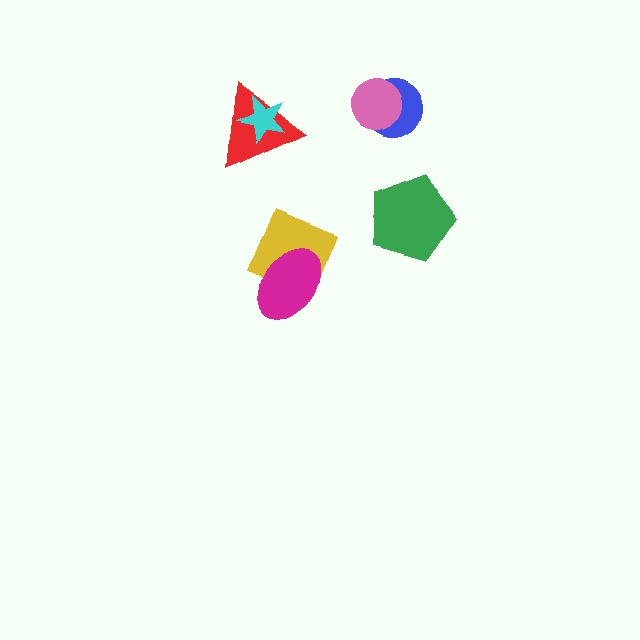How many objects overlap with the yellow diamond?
1 object overlaps with the yellow diamond.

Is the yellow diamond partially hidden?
Yes, it is partially covered by another shape.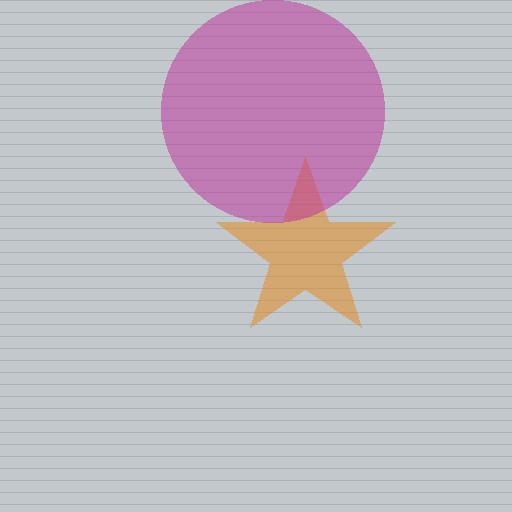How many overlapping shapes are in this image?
There are 2 overlapping shapes in the image.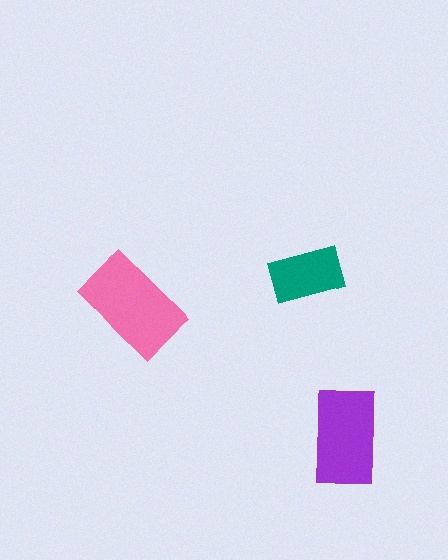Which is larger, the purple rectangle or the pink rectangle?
The pink one.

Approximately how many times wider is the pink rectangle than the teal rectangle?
About 1.5 times wider.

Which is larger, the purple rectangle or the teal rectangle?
The purple one.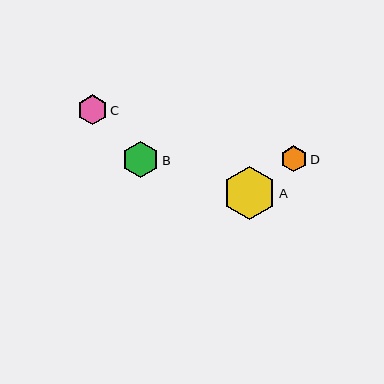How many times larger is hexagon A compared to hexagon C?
Hexagon A is approximately 1.8 times the size of hexagon C.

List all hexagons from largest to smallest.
From largest to smallest: A, B, C, D.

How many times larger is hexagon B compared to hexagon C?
Hexagon B is approximately 1.2 times the size of hexagon C.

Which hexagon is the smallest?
Hexagon D is the smallest with a size of approximately 27 pixels.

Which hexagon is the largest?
Hexagon A is the largest with a size of approximately 53 pixels.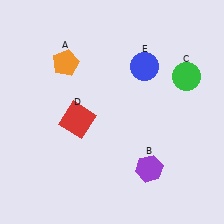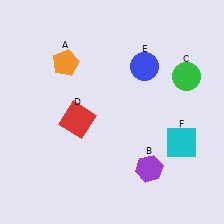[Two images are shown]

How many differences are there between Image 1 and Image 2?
There is 1 difference between the two images.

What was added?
A cyan square (F) was added in Image 2.